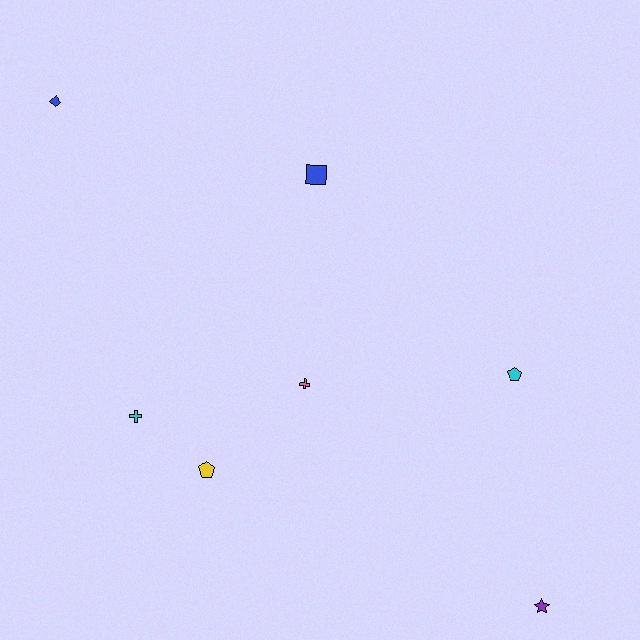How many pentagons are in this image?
There are 2 pentagons.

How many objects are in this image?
There are 7 objects.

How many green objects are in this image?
There are no green objects.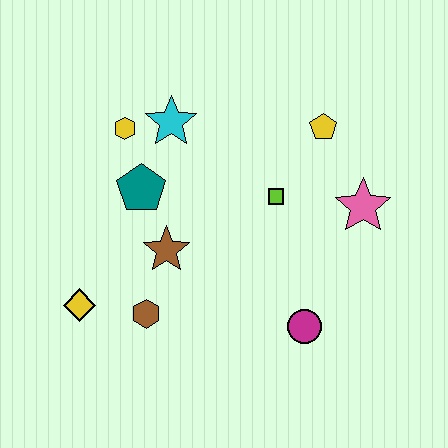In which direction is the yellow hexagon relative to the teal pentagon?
The yellow hexagon is above the teal pentagon.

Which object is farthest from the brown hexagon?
The yellow pentagon is farthest from the brown hexagon.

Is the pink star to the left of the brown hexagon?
No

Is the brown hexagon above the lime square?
No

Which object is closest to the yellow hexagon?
The cyan star is closest to the yellow hexagon.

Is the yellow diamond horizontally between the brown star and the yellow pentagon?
No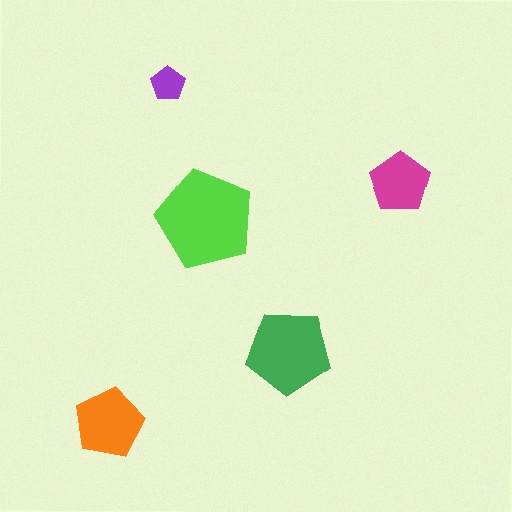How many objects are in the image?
There are 5 objects in the image.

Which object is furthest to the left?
The orange pentagon is leftmost.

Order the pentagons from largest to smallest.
the lime one, the green one, the orange one, the magenta one, the purple one.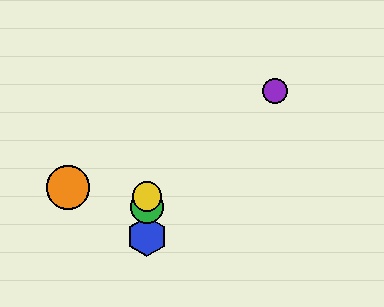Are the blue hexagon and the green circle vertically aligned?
Yes, both are at x≈147.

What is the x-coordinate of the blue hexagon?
The blue hexagon is at x≈147.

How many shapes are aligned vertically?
4 shapes (the red hexagon, the blue hexagon, the green circle, the yellow circle) are aligned vertically.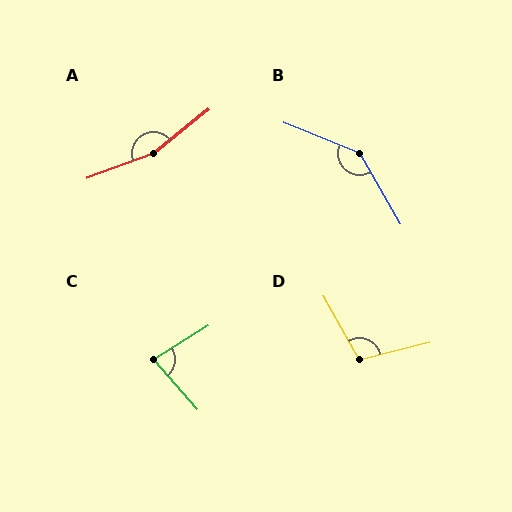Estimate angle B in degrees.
Approximately 142 degrees.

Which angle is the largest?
A, at approximately 161 degrees.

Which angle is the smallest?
C, at approximately 80 degrees.